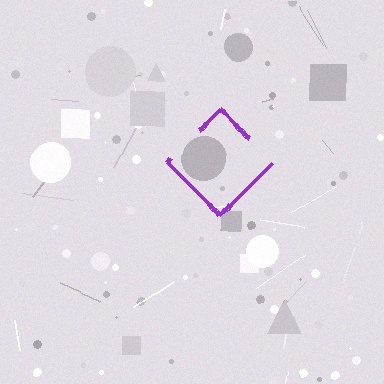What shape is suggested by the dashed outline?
The dashed outline suggests a diamond.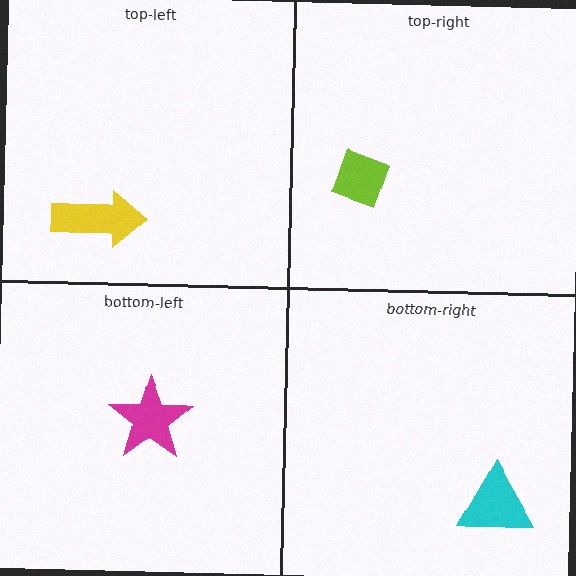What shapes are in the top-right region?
The lime diamond.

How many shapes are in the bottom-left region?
1.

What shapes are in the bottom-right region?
The cyan triangle.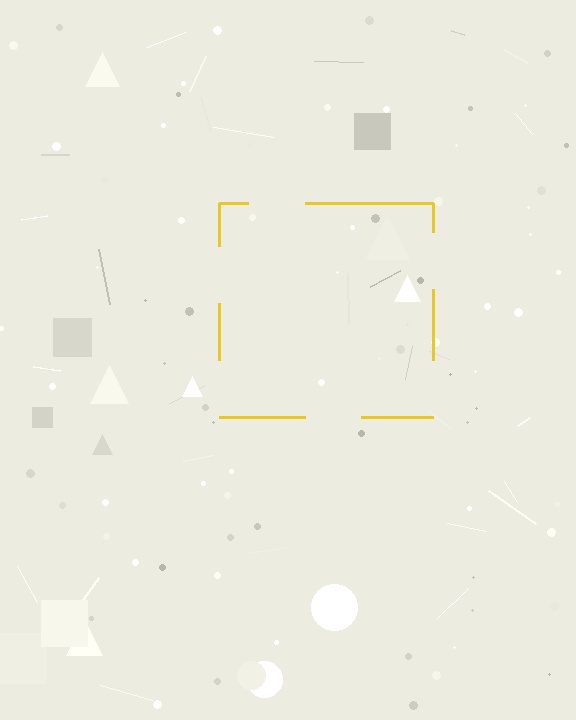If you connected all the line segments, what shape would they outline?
They would outline a square.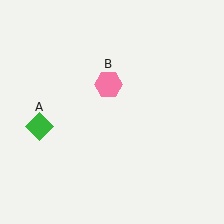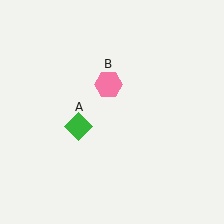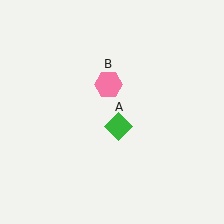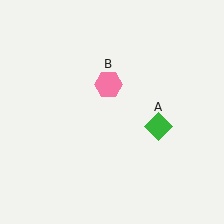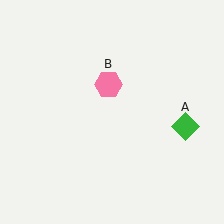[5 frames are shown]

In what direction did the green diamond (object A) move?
The green diamond (object A) moved right.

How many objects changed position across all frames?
1 object changed position: green diamond (object A).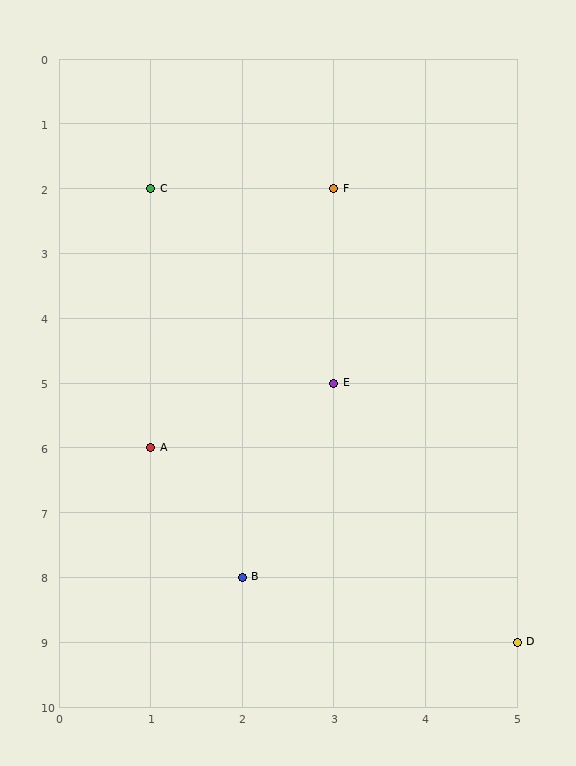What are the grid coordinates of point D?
Point D is at grid coordinates (5, 9).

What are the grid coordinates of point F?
Point F is at grid coordinates (3, 2).